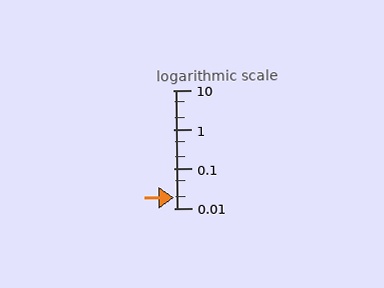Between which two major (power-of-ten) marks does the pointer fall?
The pointer is between 0.01 and 0.1.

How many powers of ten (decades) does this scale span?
The scale spans 3 decades, from 0.01 to 10.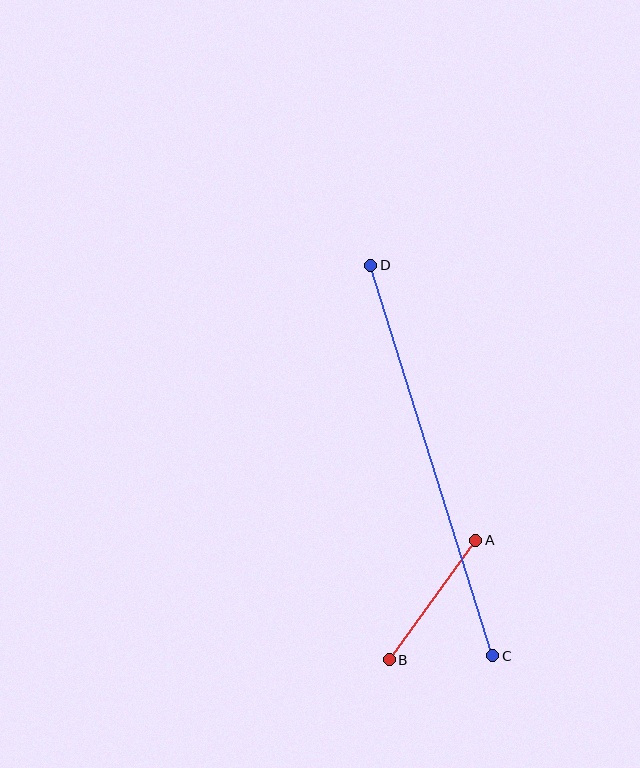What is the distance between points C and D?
The distance is approximately 409 pixels.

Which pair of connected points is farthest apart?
Points C and D are farthest apart.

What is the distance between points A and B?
The distance is approximately 147 pixels.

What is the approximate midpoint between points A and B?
The midpoint is at approximately (433, 600) pixels.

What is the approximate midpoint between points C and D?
The midpoint is at approximately (432, 461) pixels.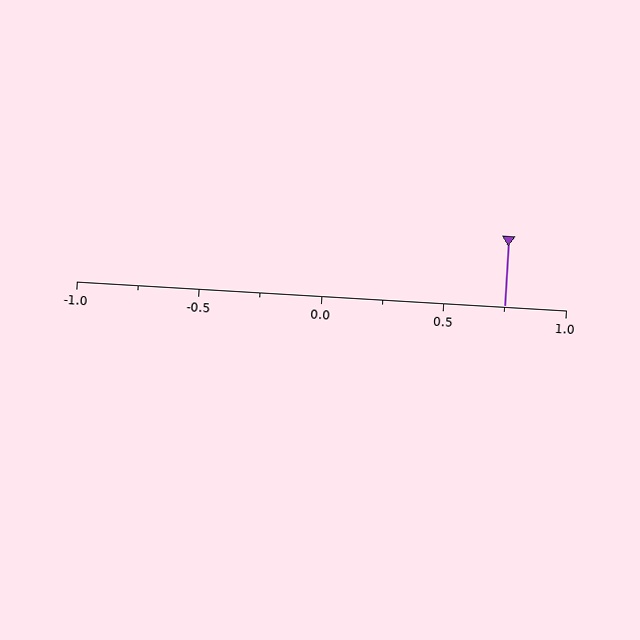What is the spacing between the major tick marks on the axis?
The major ticks are spaced 0.5 apart.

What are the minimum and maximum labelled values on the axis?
The axis runs from -1.0 to 1.0.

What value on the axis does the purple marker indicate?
The marker indicates approximately 0.75.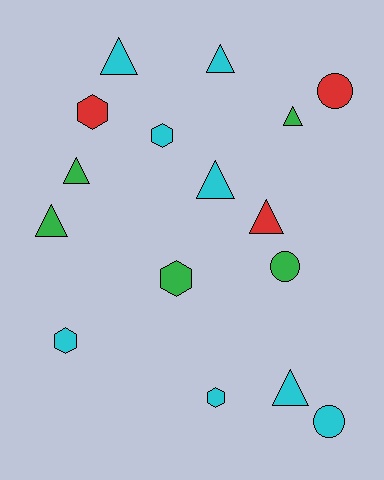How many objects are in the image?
There are 16 objects.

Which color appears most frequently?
Cyan, with 8 objects.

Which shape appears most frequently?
Triangle, with 8 objects.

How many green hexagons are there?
There is 1 green hexagon.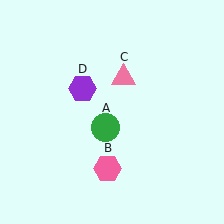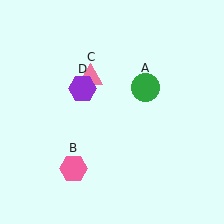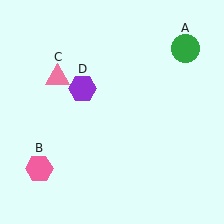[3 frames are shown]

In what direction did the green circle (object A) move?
The green circle (object A) moved up and to the right.